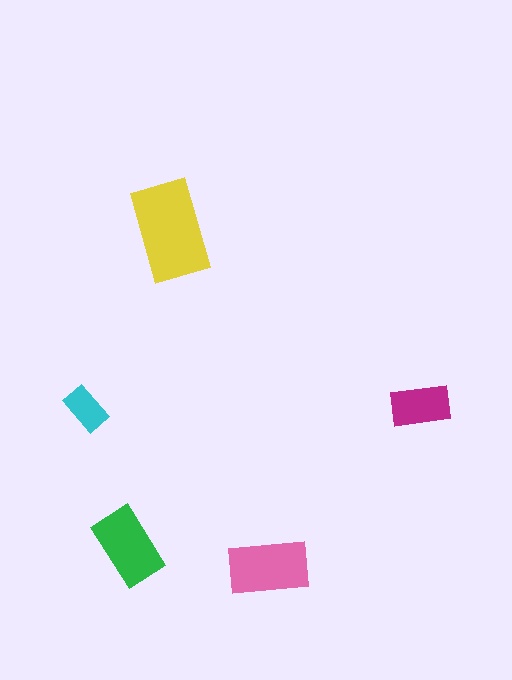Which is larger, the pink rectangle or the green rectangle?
The pink one.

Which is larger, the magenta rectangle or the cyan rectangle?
The magenta one.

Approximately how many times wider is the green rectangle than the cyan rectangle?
About 1.5 times wider.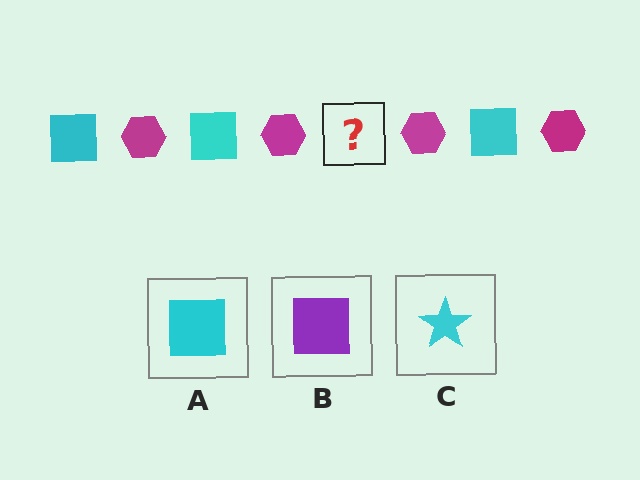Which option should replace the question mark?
Option A.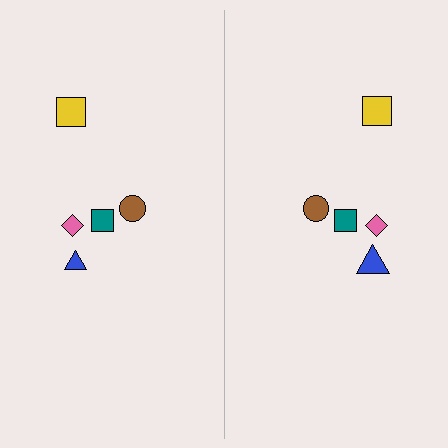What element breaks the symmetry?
The blue triangle on the right side has a different size than its mirror counterpart.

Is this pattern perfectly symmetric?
No, the pattern is not perfectly symmetric. The blue triangle on the right side has a different size than its mirror counterpart.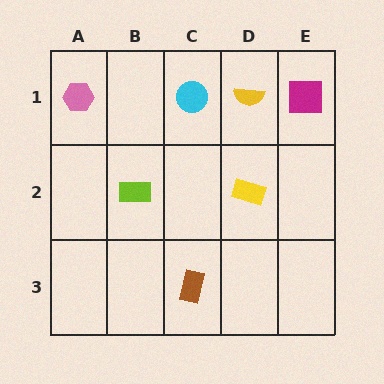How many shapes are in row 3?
1 shape.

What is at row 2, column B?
A lime rectangle.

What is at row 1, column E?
A magenta square.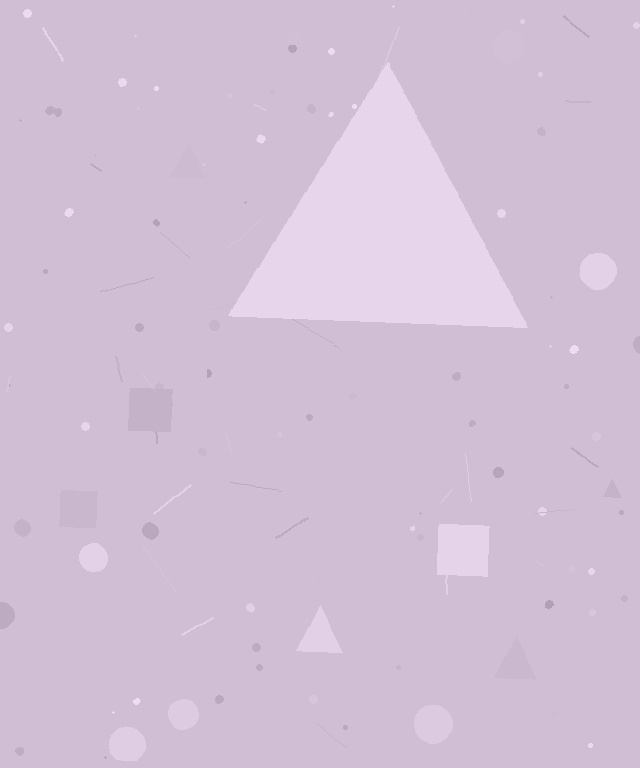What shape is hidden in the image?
A triangle is hidden in the image.